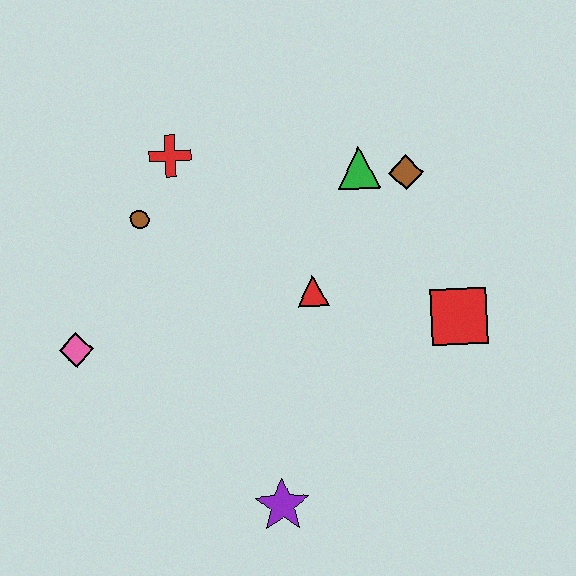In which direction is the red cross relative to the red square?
The red cross is to the left of the red square.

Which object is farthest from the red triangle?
The pink diamond is farthest from the red triangle.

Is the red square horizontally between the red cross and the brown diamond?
No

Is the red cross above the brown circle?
Yes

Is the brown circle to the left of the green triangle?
Yes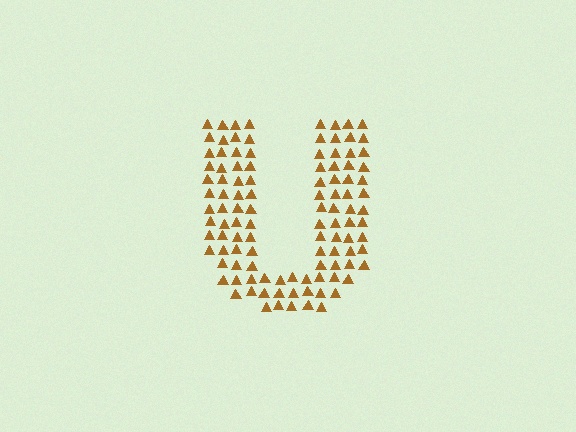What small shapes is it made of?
It is made of small triangles.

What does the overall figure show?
The overall figure shows the letter U.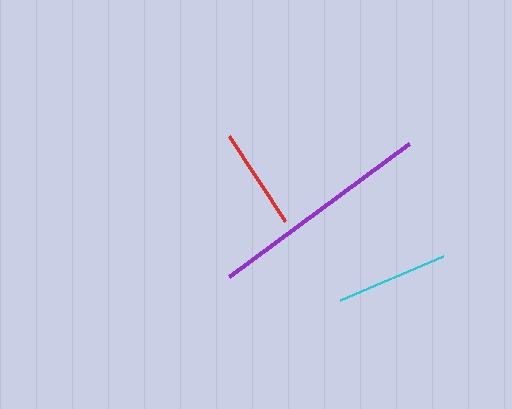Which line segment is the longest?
The purple line is the longest at approximately 223 pixels.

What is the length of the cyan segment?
The cyan segment is approximately 112 pixels long.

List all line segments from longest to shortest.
From longest to shortest: purple, cyan, red.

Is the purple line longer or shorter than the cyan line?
The purple line is longer than the cyan line.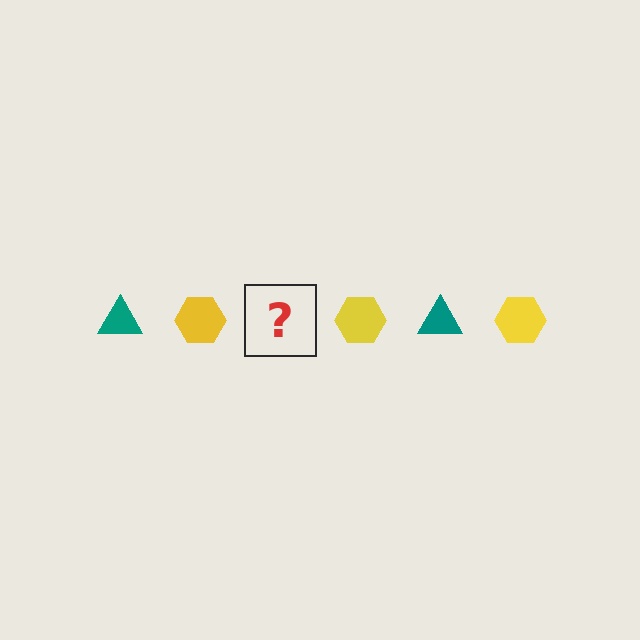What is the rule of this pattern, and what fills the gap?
The rule is that the pattern alternates between teal triangle and yellow hexagon. The gap should be filled with a teal triangle.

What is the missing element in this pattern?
The missing element is a teal triangle.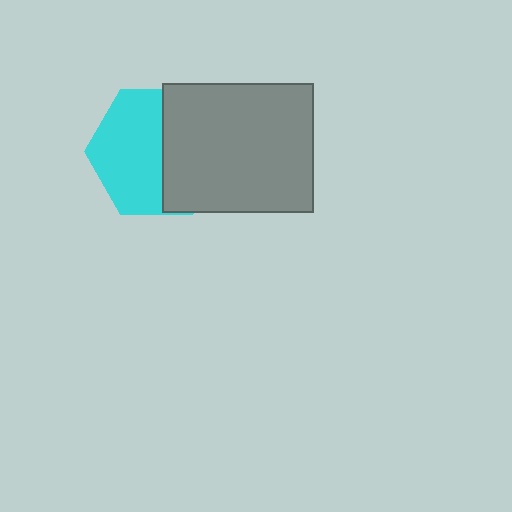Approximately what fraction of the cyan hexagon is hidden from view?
Roughly 45% of the cyan hexagon is hidden behind the gray rectangle.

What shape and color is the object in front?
The object in front is a gray rectangle.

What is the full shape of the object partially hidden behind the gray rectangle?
The partially hidden object is a cyan hexagon.